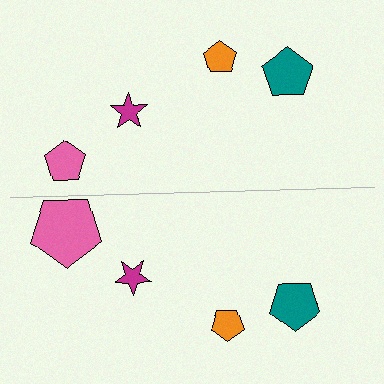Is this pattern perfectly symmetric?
No, the pattern is not perfectly symmetric. The pink pentagon on the bottom side has a different size than its mirror counterpart.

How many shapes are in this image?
There are 8 shapes in this image.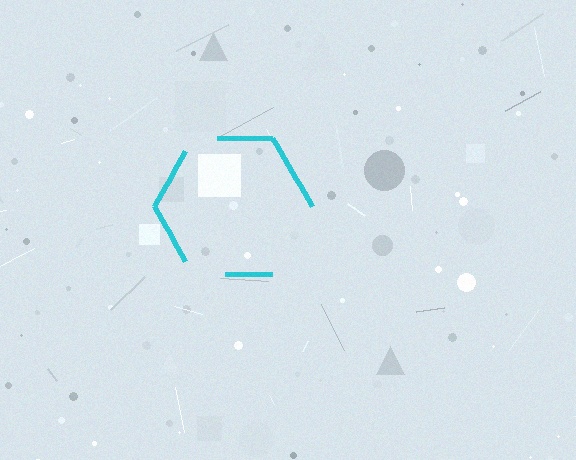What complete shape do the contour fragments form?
The contour fragments form a hexagon.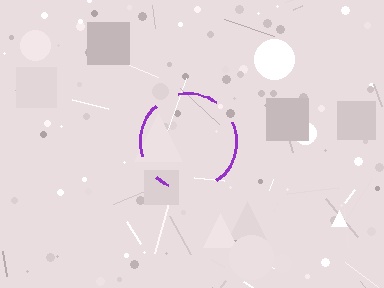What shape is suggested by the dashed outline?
The dashed outline suggests a circle.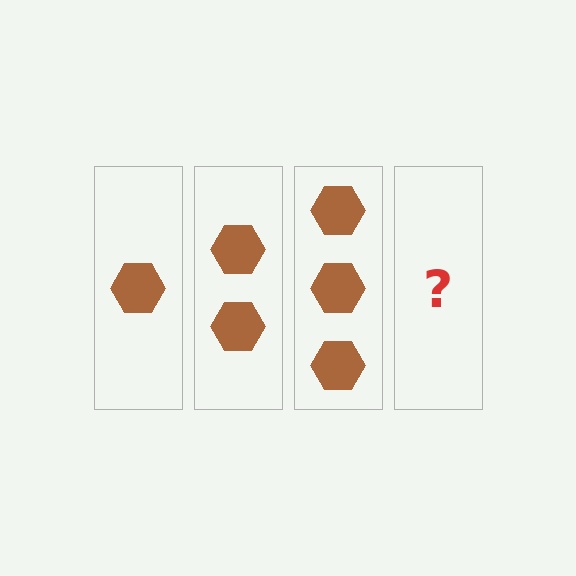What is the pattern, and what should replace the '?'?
The pattern is that each step adds one more hexagon. The '?' should be 4 hexagons.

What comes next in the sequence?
The next element should be 4 hexagons.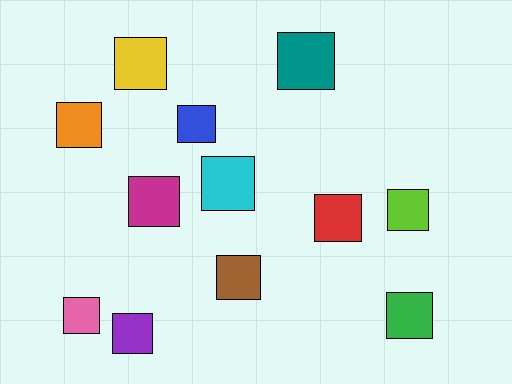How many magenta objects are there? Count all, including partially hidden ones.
There is 1 magenta object.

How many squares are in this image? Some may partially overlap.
There are 12 squares.